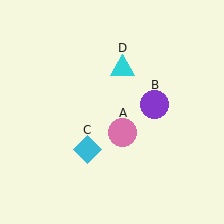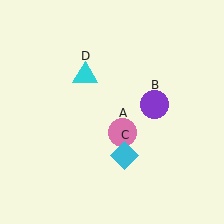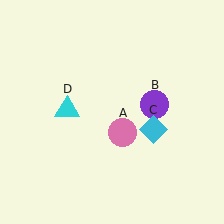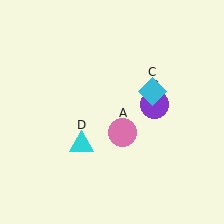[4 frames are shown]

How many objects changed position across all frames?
2 objects changed position: cyan diamond (object C), cyan triangle (object D).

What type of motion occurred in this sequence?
The cyan diamond (object C), cyan triangle (object D) rotated counterclockwise around the center of the scene.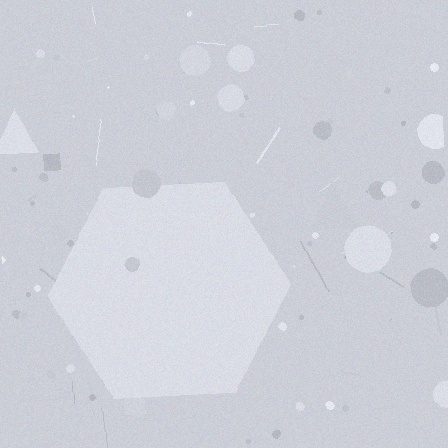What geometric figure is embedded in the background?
A hexagon is embedded in the background.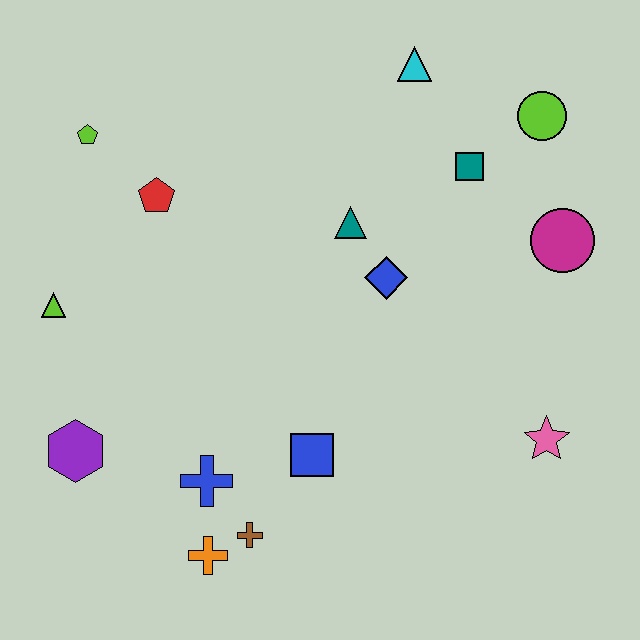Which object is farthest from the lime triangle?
The lime circle is farthest from the lime triangle.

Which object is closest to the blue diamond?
The teal triangle is closest to the blue diamond.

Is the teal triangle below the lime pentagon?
Yes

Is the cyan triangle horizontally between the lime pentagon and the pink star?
Yes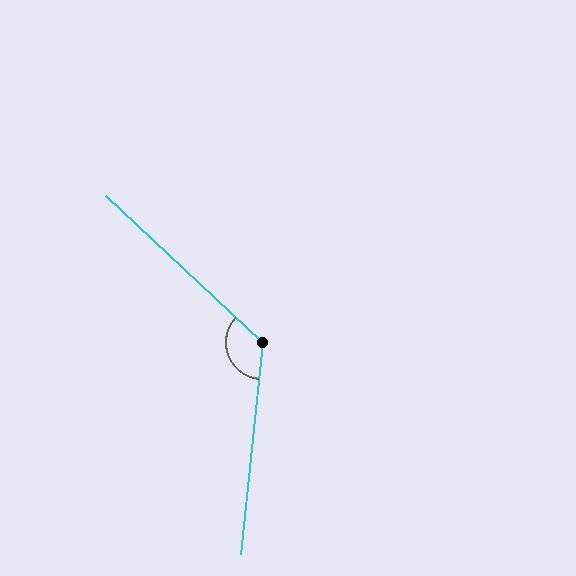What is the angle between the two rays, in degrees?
Approximately 127 degrees.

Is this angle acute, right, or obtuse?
It is obtuse.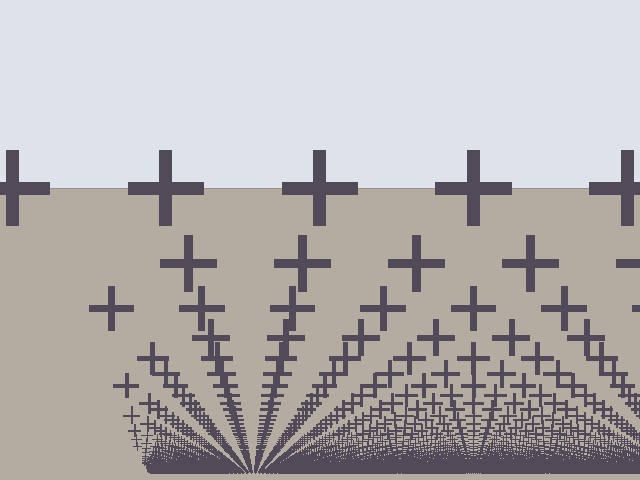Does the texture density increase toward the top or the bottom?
Density increases toward the bottom.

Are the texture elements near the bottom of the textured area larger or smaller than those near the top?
Smaller. The gradient is inverted — elements near the bottom are smaller and denser.